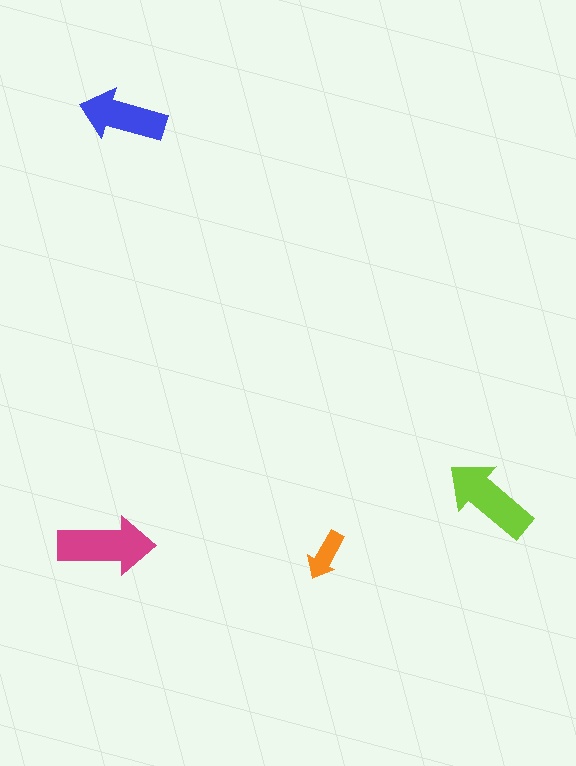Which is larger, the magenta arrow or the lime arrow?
The magenta one.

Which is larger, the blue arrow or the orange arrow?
The blue one.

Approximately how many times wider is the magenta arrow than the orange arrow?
About 2 times wider.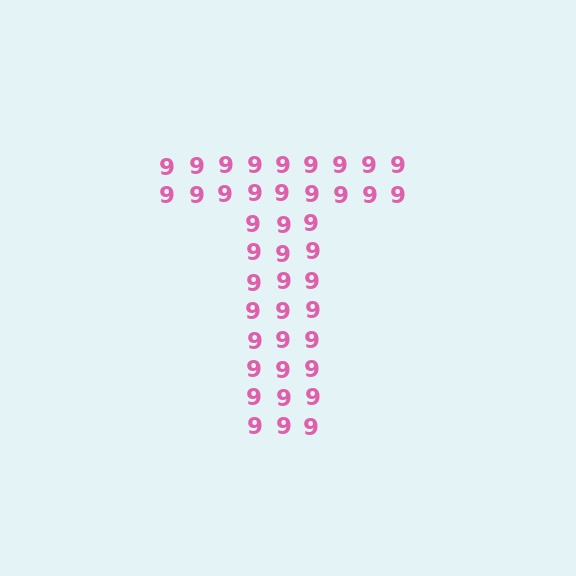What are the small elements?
The small elements are digit 9's.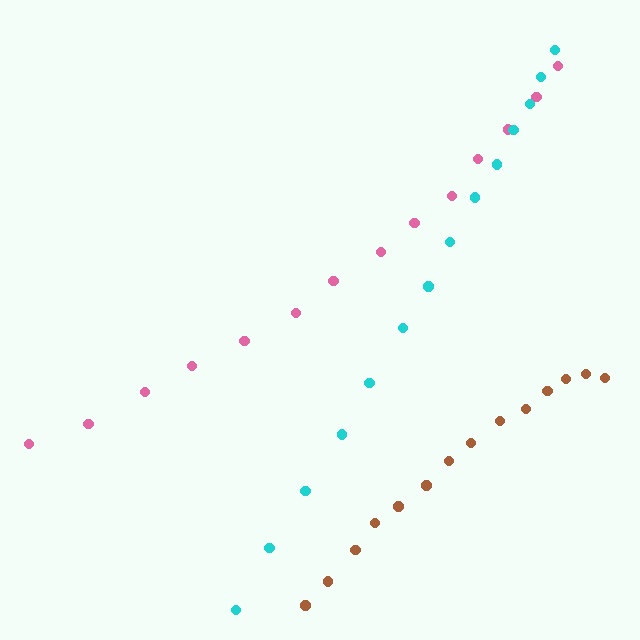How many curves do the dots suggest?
There are 3 distinct paths.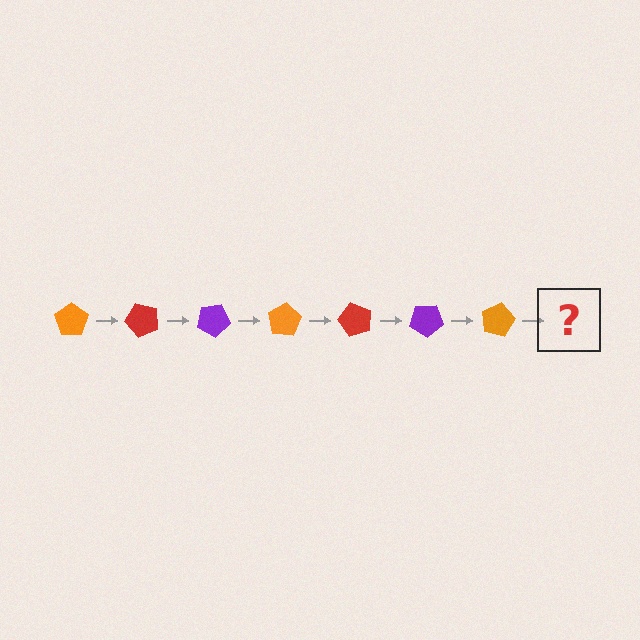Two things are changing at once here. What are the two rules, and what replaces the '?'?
The two rules are that it rotates 50 degrees each step and the color cycles through orange, red, and purple. The '?' should be a red pentagon, rotated 350 degrees from the start.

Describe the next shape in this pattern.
It should be a red pentagon, rotated 350 degrees from the start.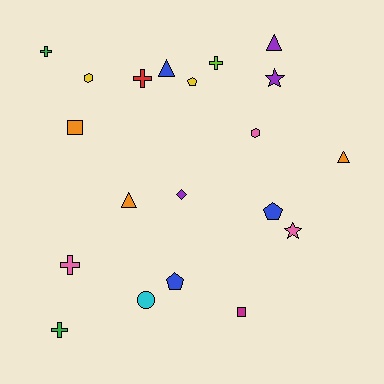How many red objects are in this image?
There is 1 red object.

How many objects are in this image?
There are 20 objects.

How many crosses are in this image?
There are 5 crosses.